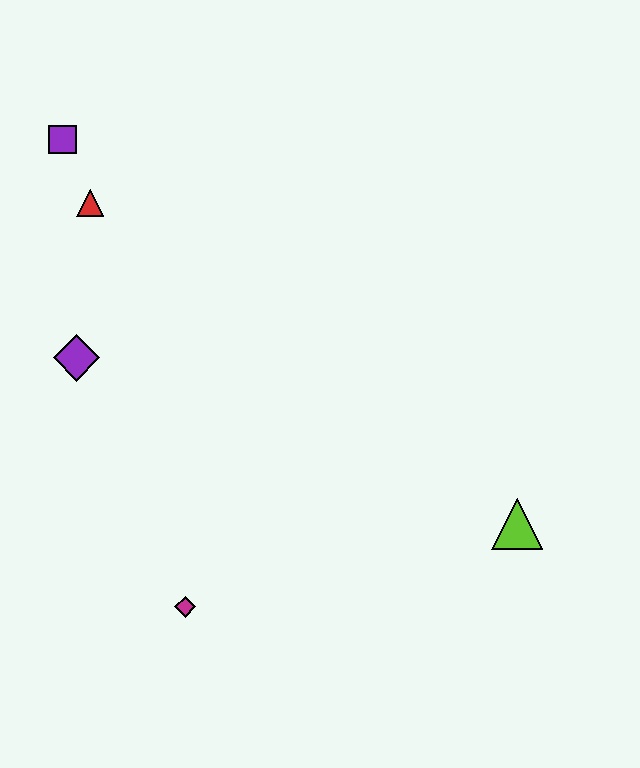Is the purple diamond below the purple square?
Yes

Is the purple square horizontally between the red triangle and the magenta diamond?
No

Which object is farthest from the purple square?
The lime triangle is farthest from the purple square.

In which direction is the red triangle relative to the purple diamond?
The red triangle is above the purple diamond.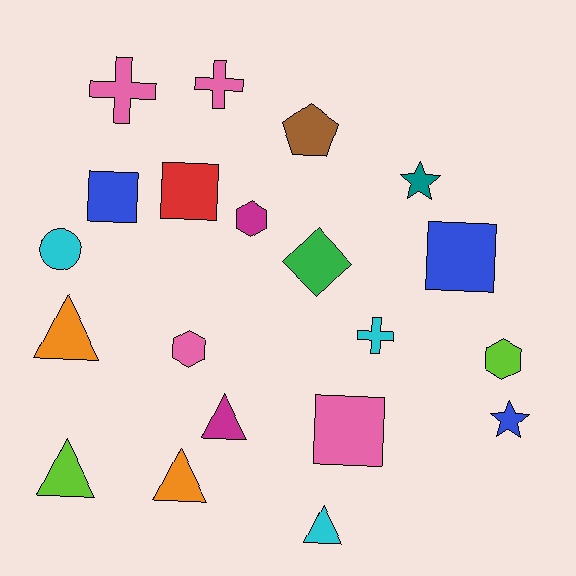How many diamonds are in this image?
There is 1 diamond.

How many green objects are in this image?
There is 1 green object.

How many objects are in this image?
There are 20 objects.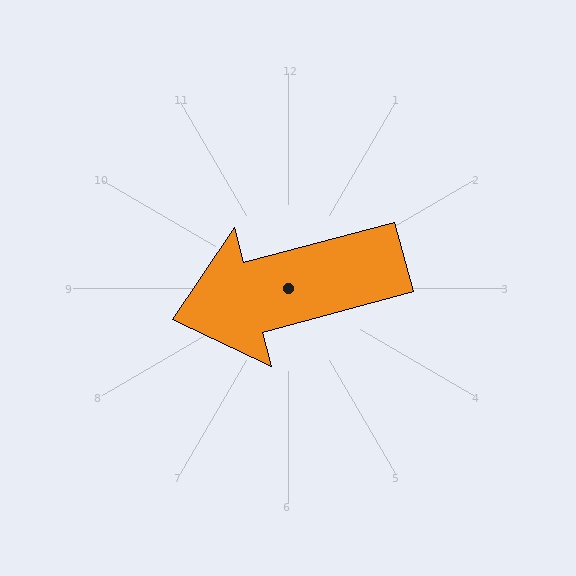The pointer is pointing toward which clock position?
Roughly 8 o'clock.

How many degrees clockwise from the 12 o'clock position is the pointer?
Approximately 255 degrees.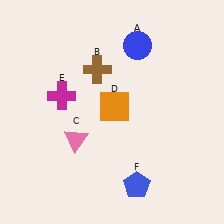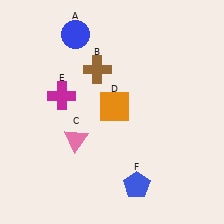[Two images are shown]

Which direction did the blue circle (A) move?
The blue circle (A) moved left.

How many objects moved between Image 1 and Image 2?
1 object moved between the two images.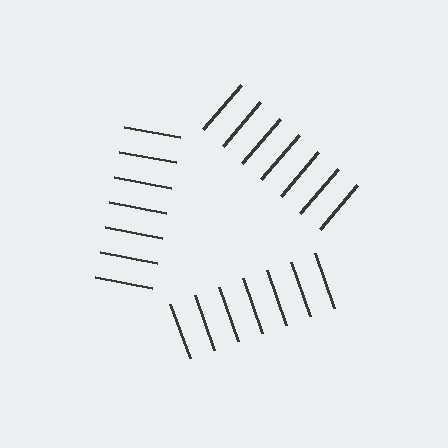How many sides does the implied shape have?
3 sides — the line-ends trace a triangle.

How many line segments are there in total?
21 — 7 along each of the 3 edges.